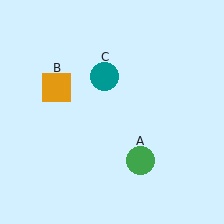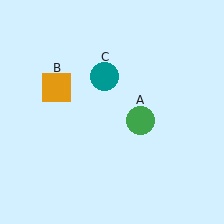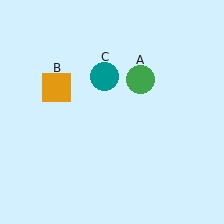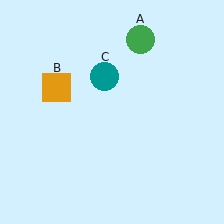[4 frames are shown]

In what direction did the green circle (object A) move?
The green circle (object A) moved up.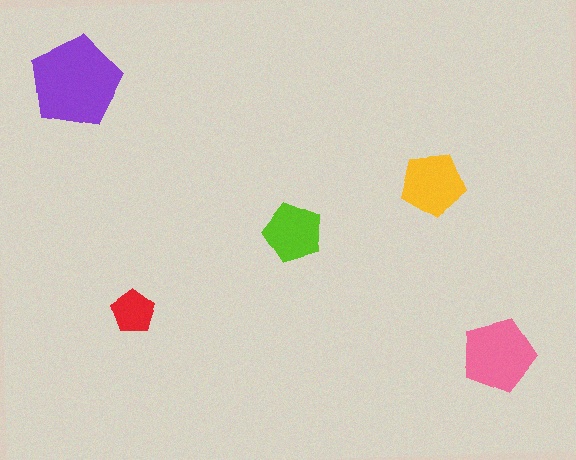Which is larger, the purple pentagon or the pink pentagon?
The purple one.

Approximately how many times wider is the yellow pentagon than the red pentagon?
About 1.5 times wider.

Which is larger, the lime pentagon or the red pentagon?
The lime one.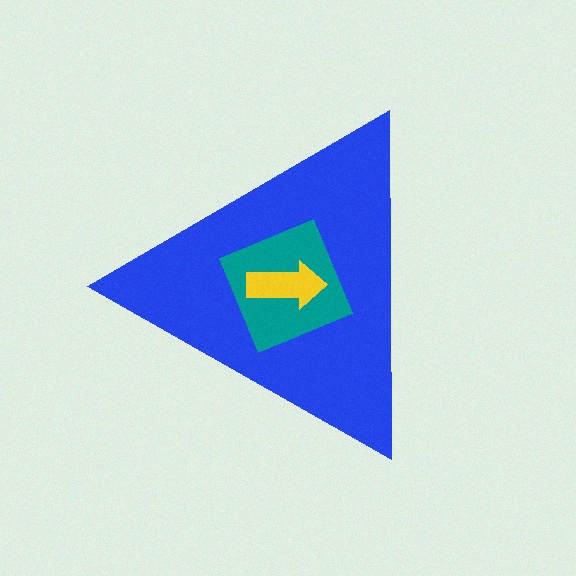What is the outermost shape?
The blue triangle.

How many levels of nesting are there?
3.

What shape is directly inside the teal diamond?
The yellow arrow.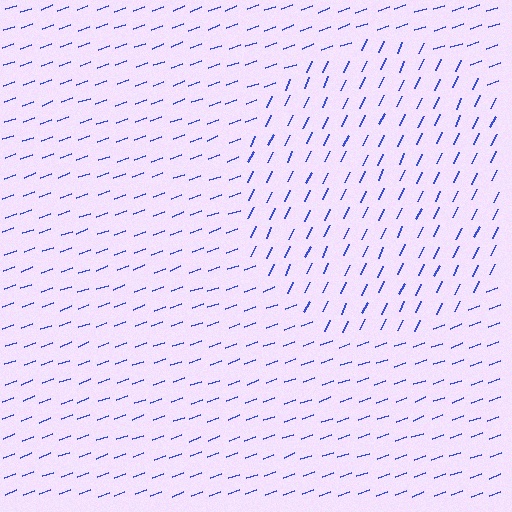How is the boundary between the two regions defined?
The boundary is defined purely by a change in line orientation (approximately 45 degrees difference). All lines are the same color and thickness.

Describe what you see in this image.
The image is filled with small blue line segments. A circle region in the image has lines oriented differently from the surrounding lines, creating a visible texture boundary.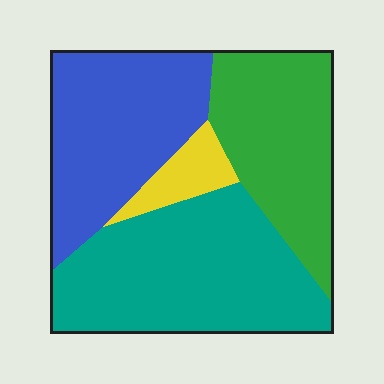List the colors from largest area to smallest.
From largest to smallest: teal, blue, green, yellow.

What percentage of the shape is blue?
Blue takes up about one third (1/3) of the shape.